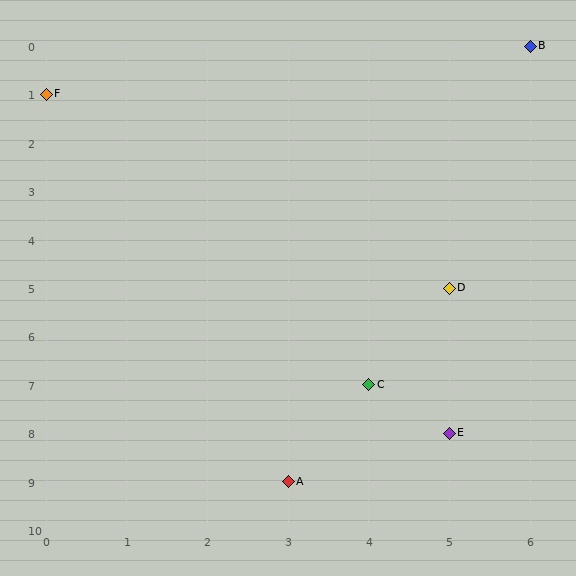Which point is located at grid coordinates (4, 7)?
Point C is at (4, 7).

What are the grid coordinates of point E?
Point E is at grid coordinates (5, 8).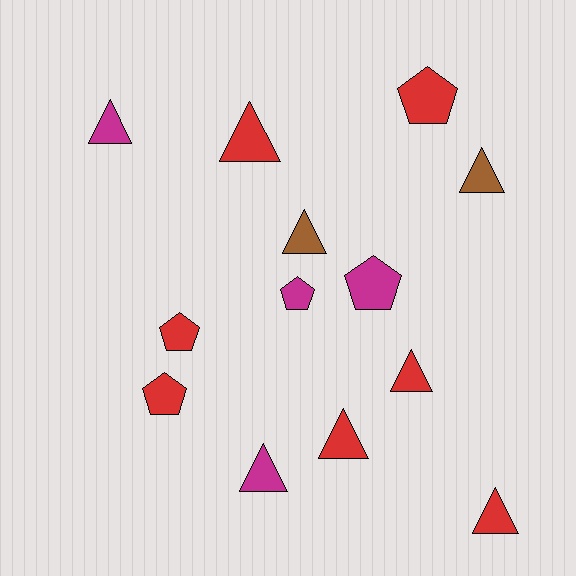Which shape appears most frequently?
Triangle, with 8 objects.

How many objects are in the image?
There are 13 objects.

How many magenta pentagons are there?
There are 2 magenta pentagons.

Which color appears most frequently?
Red, with 7 objects.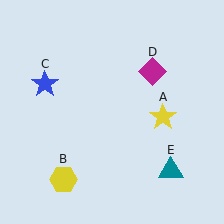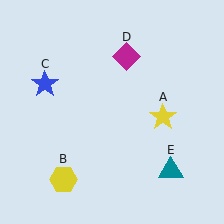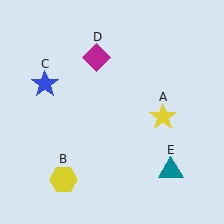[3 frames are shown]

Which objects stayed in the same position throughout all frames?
Yellow star (object A) and yellow hexagon (object B) and blue star (object C) and teal triangle (object E) remained stationary.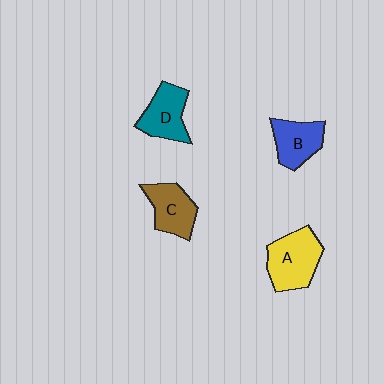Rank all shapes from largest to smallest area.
From largest to smallest: A (yellow), C (brown), D (teal), B (blue).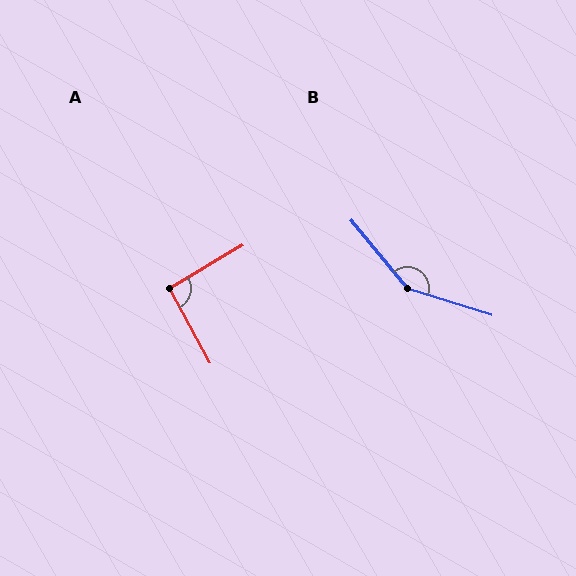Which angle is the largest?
B, at approximately 147 degrees.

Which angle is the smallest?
A, at approximately 92 degrees.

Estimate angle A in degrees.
Approximately 92 degrees.